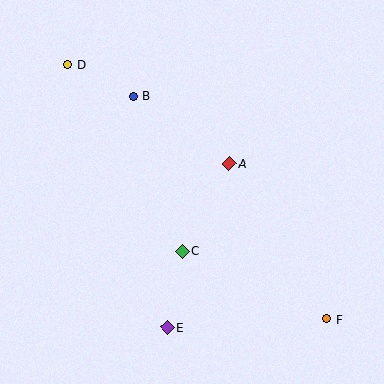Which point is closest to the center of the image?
Point A at (229, 164) is closest to the center.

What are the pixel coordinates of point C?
Point C is at (182, 251).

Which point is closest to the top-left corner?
Point D is closest to the top-left corner.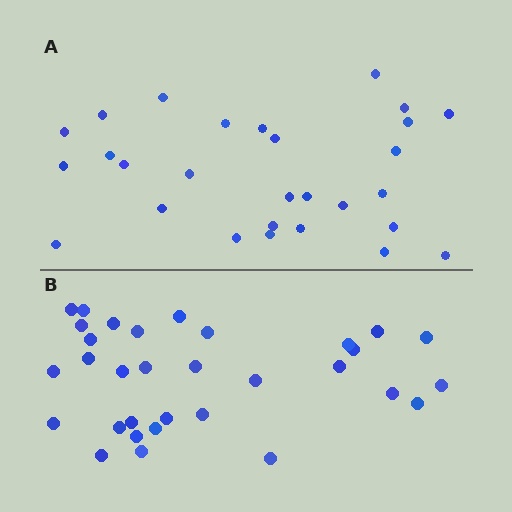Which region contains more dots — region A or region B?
Region B (the bottom region) has more dots.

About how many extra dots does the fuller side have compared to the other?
Region B has about 4 more dots than region A.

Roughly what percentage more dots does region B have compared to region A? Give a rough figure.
About 15% more.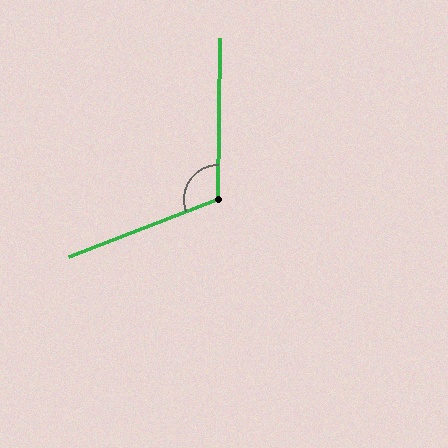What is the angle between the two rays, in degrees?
Approximately 111 degrees.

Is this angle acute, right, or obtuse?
It is obtuse.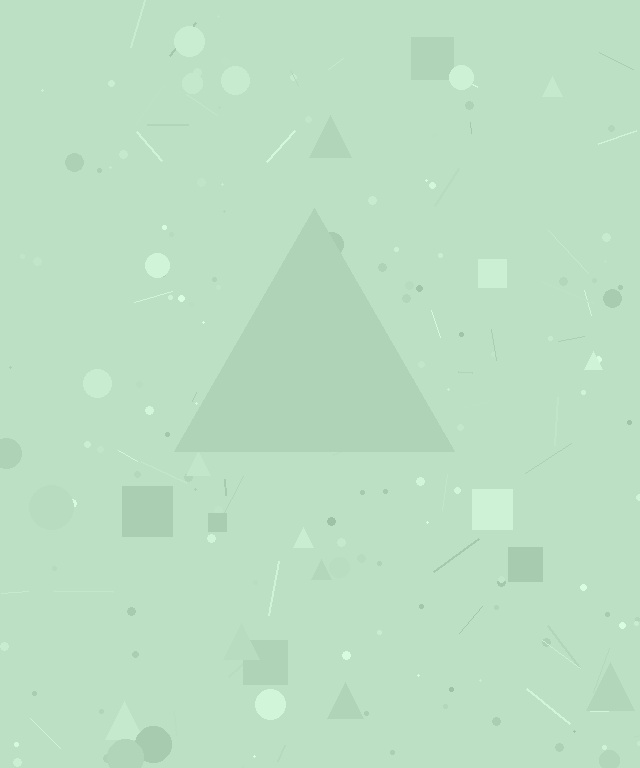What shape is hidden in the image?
A triangle is hidden in the image.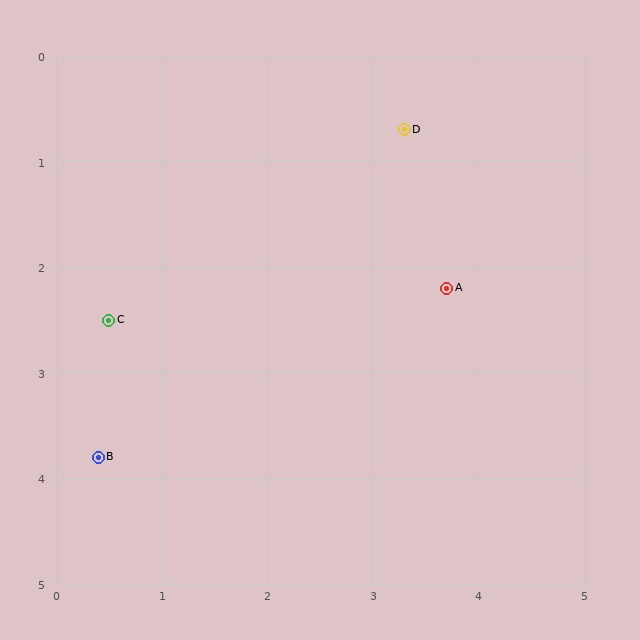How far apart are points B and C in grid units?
Points B and C are about 1.3 grid units apart.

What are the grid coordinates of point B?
Point B is at approximately (0.4, 3.8).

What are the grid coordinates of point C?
Point C is at approximately (0.5, 2.5).